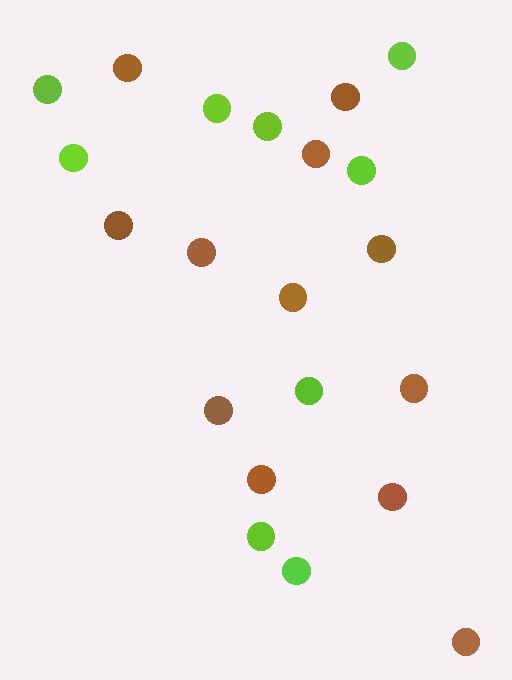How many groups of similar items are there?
There are 2 groups: one group of brown circles (12) and one group of lime circles (9).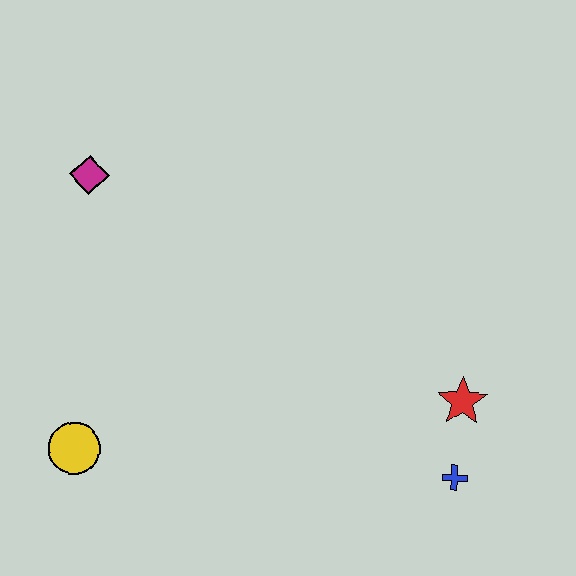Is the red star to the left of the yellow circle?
No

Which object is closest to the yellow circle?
The magenta diamond is closest to the yellow circle.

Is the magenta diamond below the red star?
No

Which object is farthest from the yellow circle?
The red star is farthest from the yellow circle.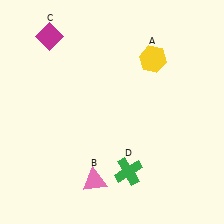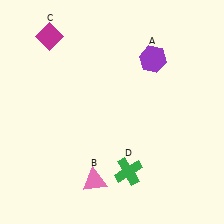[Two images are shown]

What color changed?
The hexagon (A) changed from yellow in Image 1 to purple in Image 2.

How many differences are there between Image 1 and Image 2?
There is 1 difference between the two images.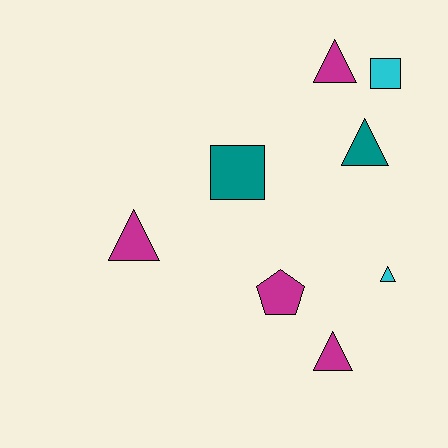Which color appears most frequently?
Magenta, with 4 objects.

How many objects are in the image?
There are 8 objects.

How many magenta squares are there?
There are no magenta squares.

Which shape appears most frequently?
Triangle, with 5 objects.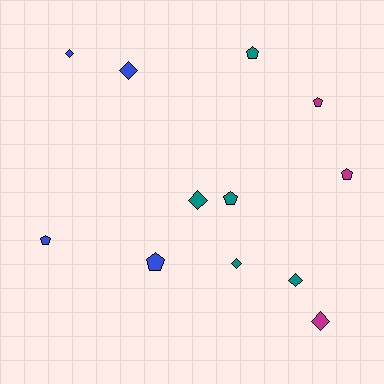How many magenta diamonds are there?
There is 1 magenta diamond.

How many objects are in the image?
There are 12 objects.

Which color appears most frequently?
Teal, with 5 objects.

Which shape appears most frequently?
Diamond, with 6 objects.